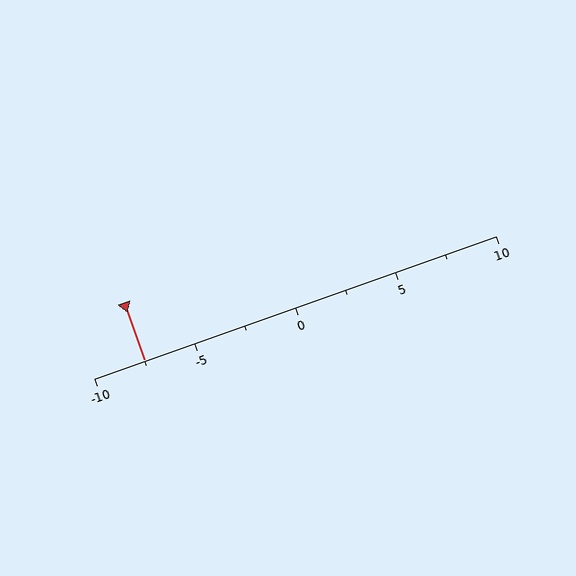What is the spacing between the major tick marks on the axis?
The major ticks are spaced 5 apart.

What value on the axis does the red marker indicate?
The marker indicates approximately -7.5.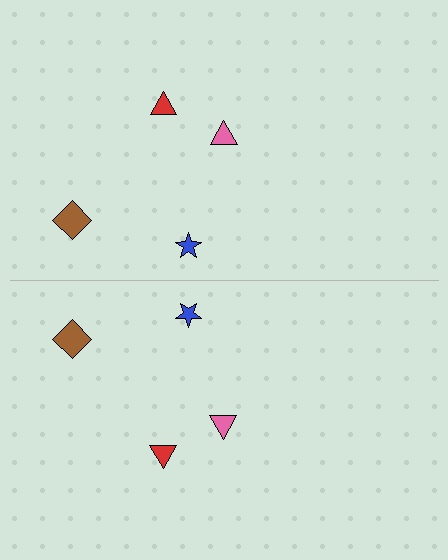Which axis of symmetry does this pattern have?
The pattern has a horizontal axis of symmetry running through the center of the image.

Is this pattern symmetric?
Yes, this pattern has bilateral (reflection) symmetry.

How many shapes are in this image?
There are 8 shapes in this image.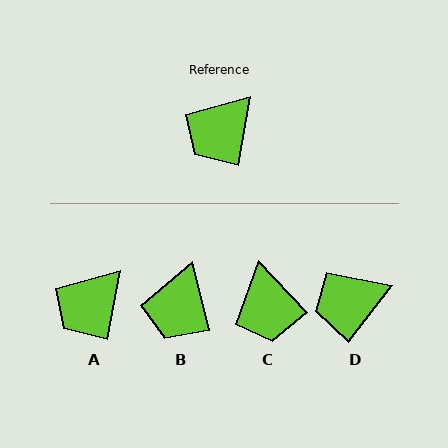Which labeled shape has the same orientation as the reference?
A.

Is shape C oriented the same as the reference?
No, it is off by about 54 degrees.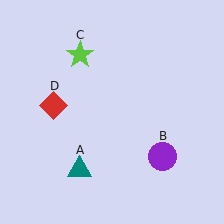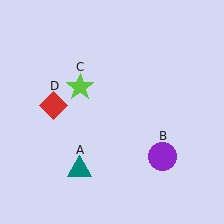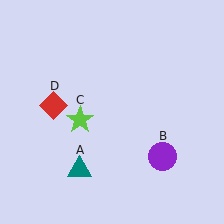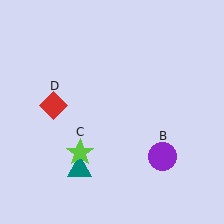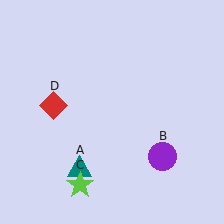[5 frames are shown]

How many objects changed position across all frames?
1 object changed position: lime star (object C).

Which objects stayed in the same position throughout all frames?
Teal triangle (object A) and purple circle (object B) and red diamond (object D) remained stationary.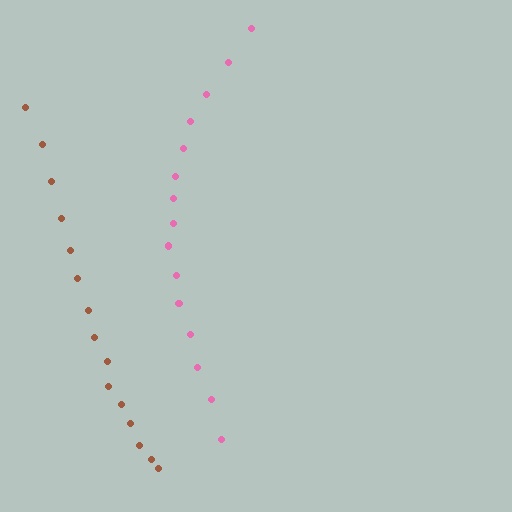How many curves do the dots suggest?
There are 2 distinct paths.